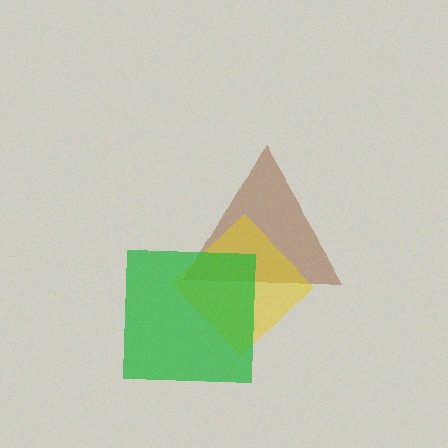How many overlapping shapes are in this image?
There are 3 overlapping shapes in the image.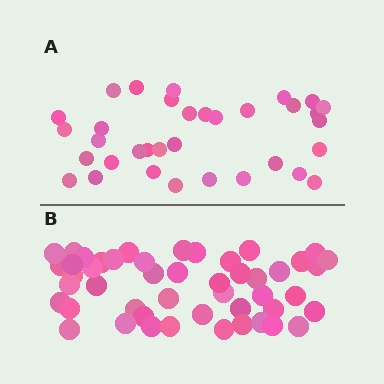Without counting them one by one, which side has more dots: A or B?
Region B (the bottom region) has more dots.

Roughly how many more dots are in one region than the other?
Region B has approximately 15 more dots than region A.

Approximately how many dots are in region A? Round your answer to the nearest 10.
About 30 dots. (The exact count is 34, which rounds to 30.)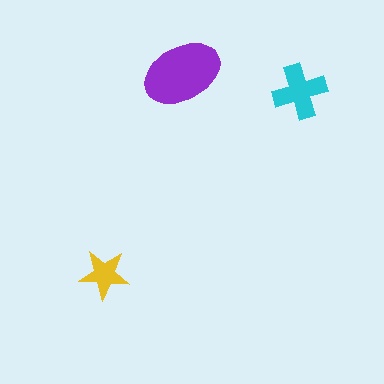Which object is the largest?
The purple ellipse.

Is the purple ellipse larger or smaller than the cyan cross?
Larger.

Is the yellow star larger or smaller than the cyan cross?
Smaller.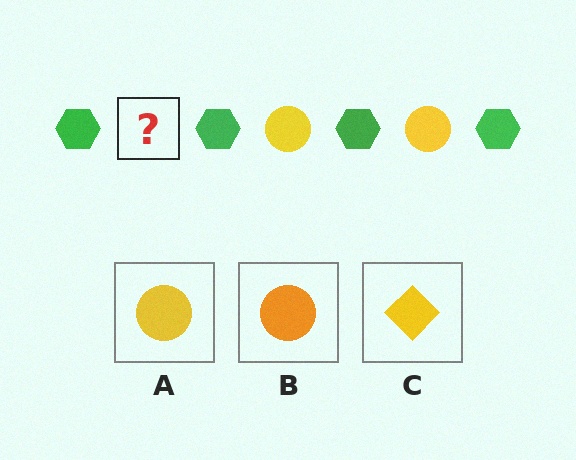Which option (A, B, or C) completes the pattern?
A.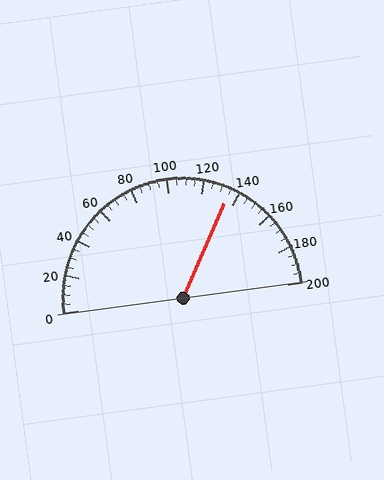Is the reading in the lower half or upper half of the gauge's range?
The reading is in the upper half of the range (0 to 200).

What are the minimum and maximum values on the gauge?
The gauge ranges from 0 to 200.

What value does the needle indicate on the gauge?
The needle indicates approximately 135.